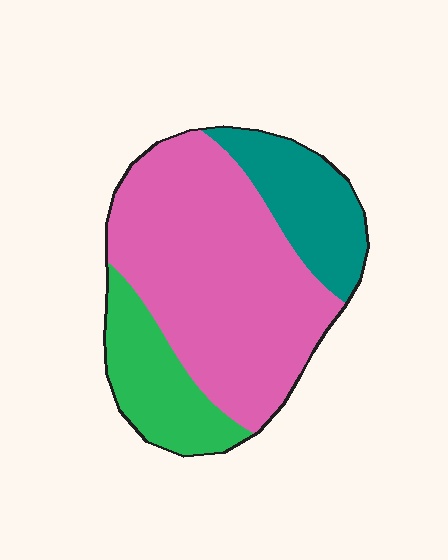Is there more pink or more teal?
Pink.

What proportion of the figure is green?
Green covers around 20% of the figure.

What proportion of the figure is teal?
Teal covers 20% of the figure.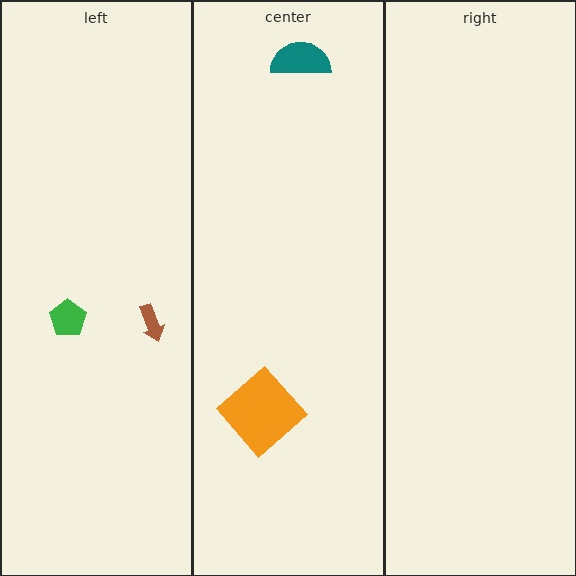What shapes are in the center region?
The orange diamond, the teal semicircle.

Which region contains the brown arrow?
The left region.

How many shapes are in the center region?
2.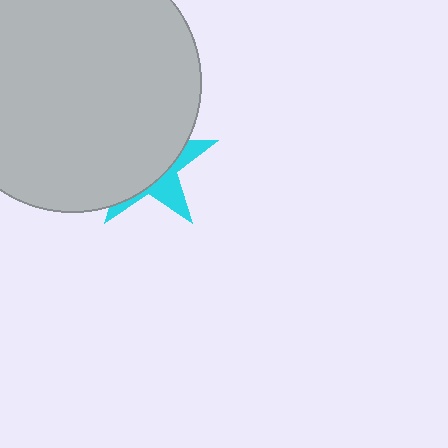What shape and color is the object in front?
The object in front is a light gray circle.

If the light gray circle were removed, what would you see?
You would see the complete cyan star.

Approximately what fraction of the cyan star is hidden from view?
Roughly 69% of the cyan star is hidden behind the light gray circle.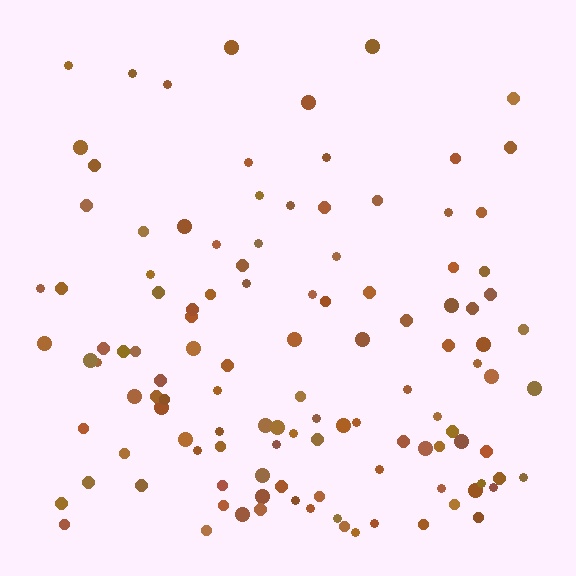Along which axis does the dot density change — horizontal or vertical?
Vertical.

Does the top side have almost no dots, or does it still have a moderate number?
Still a moderate number, just noticeably fewer than the bottom.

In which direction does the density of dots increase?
From top to bottom, with the bottom side densest.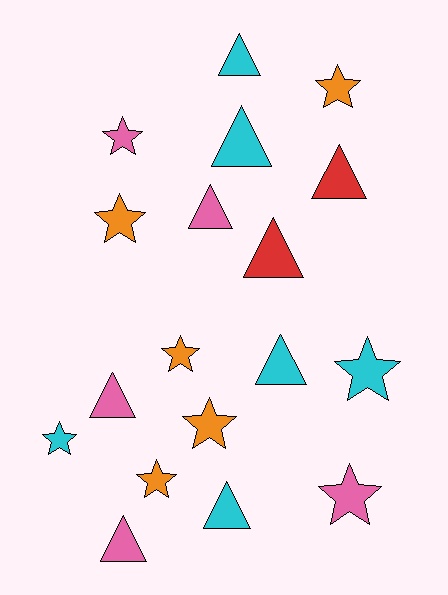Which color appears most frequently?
Cyan, with 6 objects.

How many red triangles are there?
There are 2 red triangles.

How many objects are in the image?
There are 18 objects.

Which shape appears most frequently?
Star, with 9 objects.